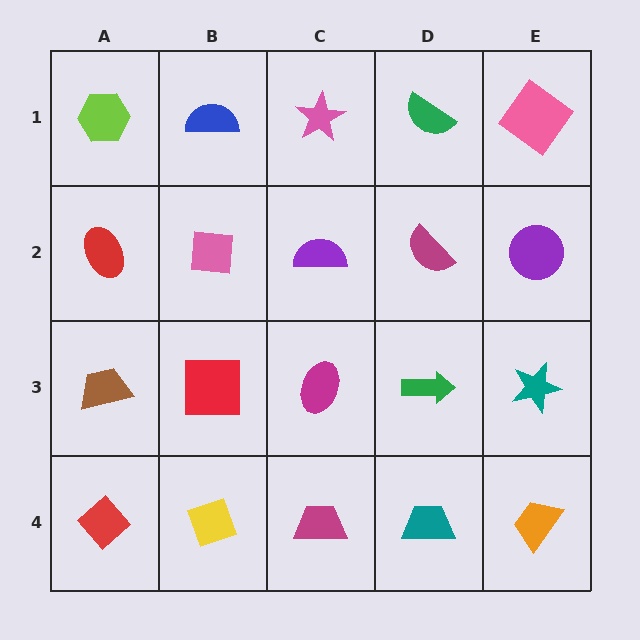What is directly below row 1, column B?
A pink square.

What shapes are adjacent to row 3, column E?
A purple circle (row 2, column E), an orange trapezoid (row 4, column E), a green arrow (row 3, column D).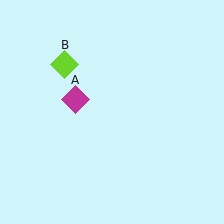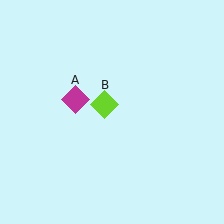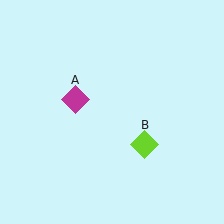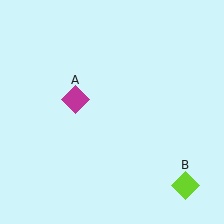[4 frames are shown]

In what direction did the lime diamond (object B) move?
The lime diamond (object B) moved down and to the right.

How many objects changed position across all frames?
1 object changed position: lime diamond (object B).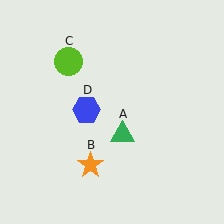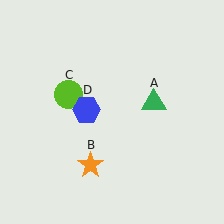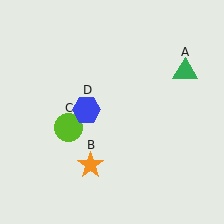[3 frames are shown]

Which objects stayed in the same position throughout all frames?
Orange star (object B) and blue hexagon (object D) remained stationary.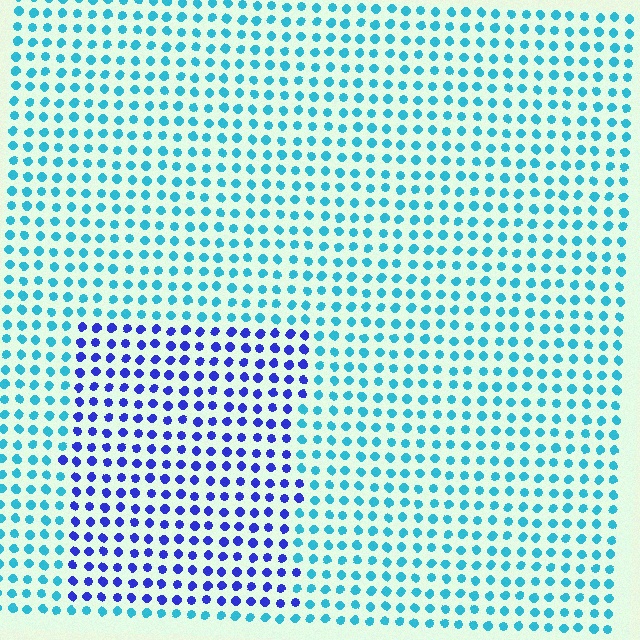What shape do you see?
I see a rectangle.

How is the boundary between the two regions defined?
The boundary is defined purely by a slight shift in hue (about 50 degrees). Spacing, size, and orientation are identical on both sides.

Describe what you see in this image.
The image is filled with small cyan elements in a uniform arrangement. A rectangle-shaped region is visible where the elements are tinted to a slightly different hue, forming a subtle color boundary.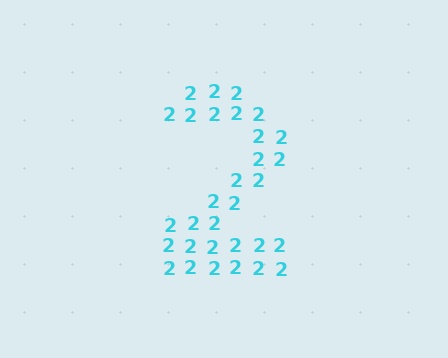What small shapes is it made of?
It is made of small digit 2's.